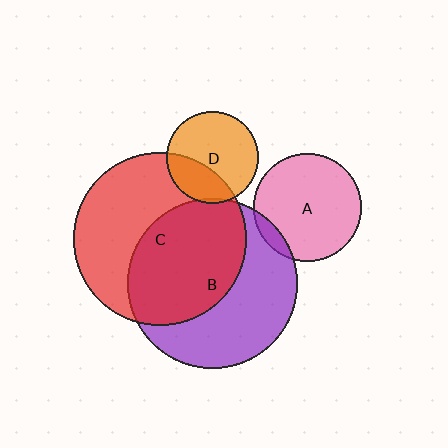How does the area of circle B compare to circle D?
Approximately 3.5 times.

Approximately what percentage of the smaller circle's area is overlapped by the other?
Approximately 30%.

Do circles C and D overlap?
Yes.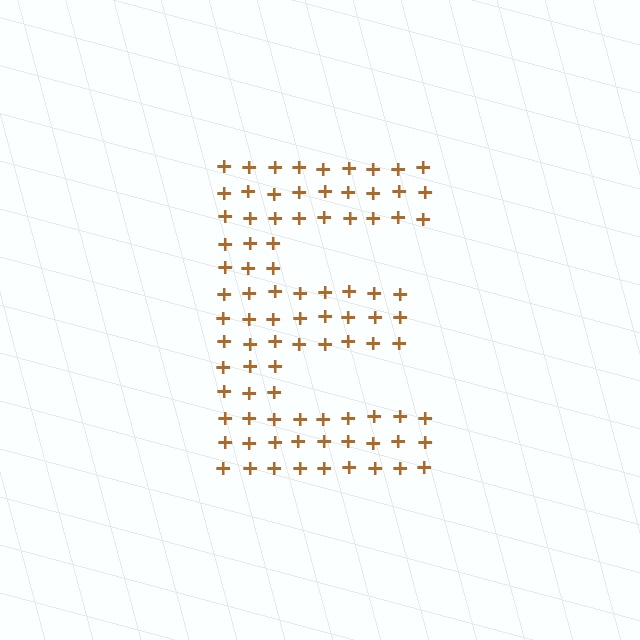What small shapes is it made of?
It is made of small plus signs.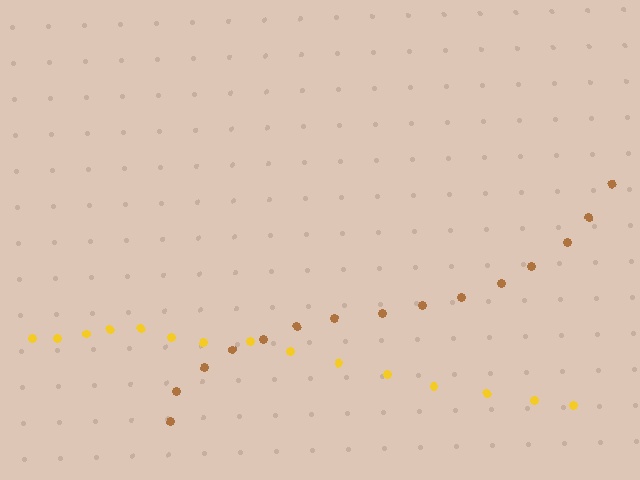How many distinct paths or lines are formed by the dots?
There are 2 distinct paths.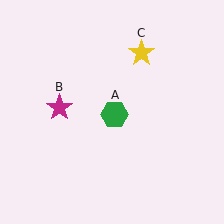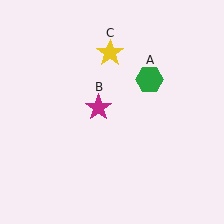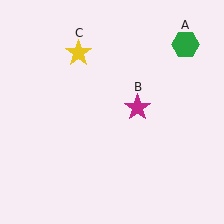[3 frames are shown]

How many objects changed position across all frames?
3 objects changed position: green hexagon (object A), magenta star (object B), yellow star (object C).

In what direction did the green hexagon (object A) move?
The green hexagon (object A) moved up and to the right.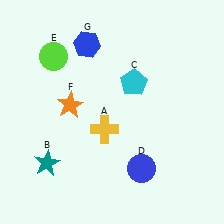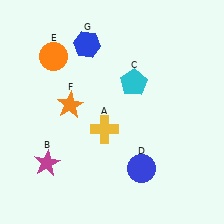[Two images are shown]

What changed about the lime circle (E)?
In Image 1, E is lime. In Image 2, it changed to orange.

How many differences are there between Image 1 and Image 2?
There are 2 differences between the two images.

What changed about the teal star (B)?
In Image 1, B is teal. In Image 2, it changed to magenta.